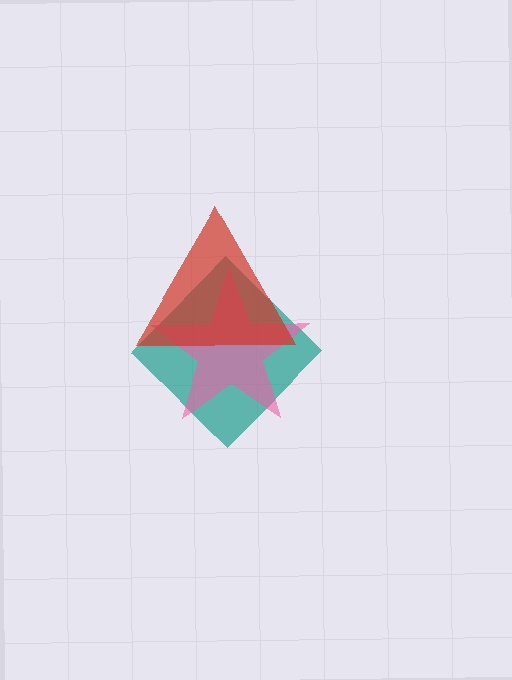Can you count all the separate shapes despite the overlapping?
Yes, there are 3 separate shapes.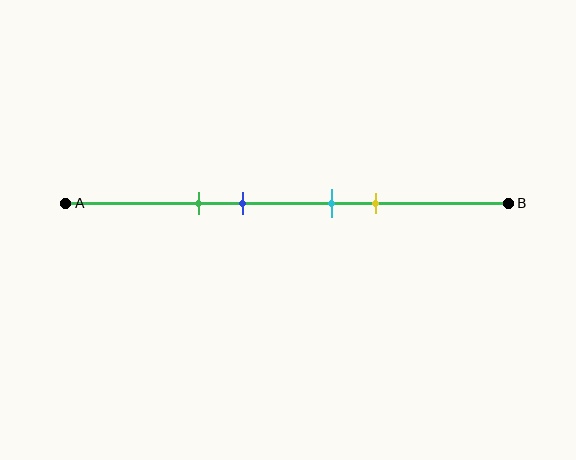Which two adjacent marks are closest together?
The cyan and yellow marks are the closest adjacent pair.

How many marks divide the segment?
There are 4 marks dividing the segment.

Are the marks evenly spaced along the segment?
No, the marks are not evenly spaced.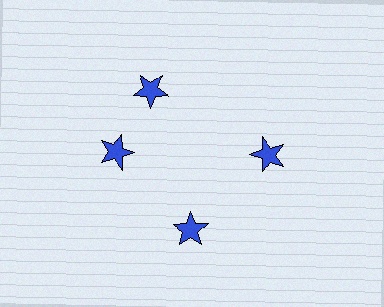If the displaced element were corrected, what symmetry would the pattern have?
It would have 4-fold rotational symmetry — the pattern would map onto itself every 90 degrees.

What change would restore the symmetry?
The symmetry would be restored by rotating it back into even spacing with its neighbors so that all 4 stars sit at equal angles and equal distance from the center.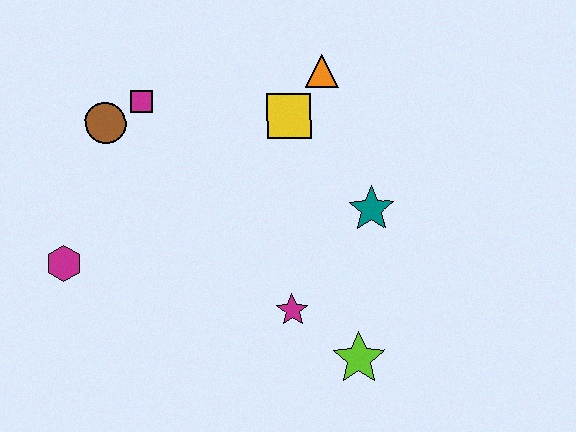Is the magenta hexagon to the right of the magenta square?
No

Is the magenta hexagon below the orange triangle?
Yes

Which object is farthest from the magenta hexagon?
The orange triangle is farthest from the magenta hexagon.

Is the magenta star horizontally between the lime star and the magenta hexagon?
Yes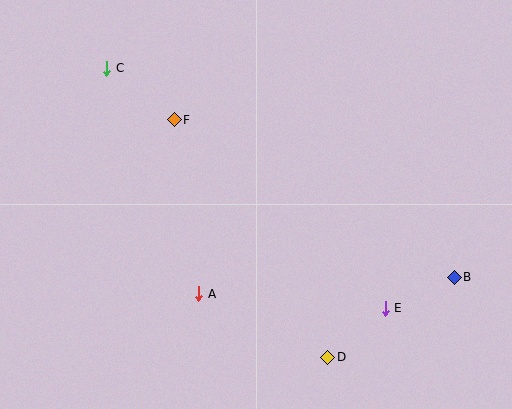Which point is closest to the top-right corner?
Point B is closest to the top-right corner.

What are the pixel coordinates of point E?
Point E is at (385, 308).